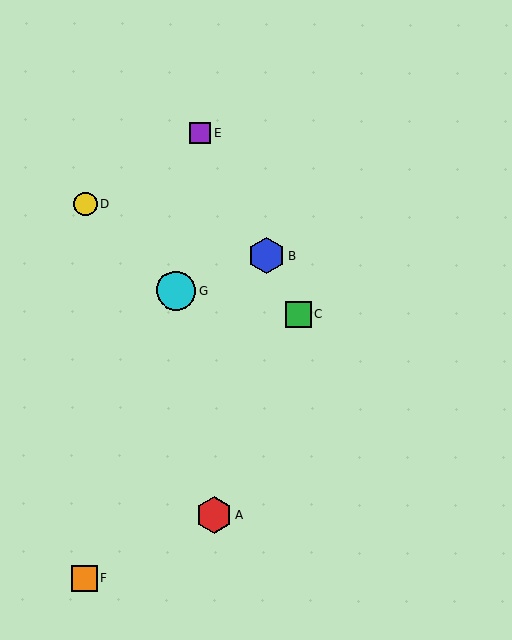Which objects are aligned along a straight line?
Objects B, C, E are aligned along a straight line.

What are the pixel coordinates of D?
Object D is at (85, 204).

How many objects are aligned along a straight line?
3 objects (B, C, E) are aligned along a straight line.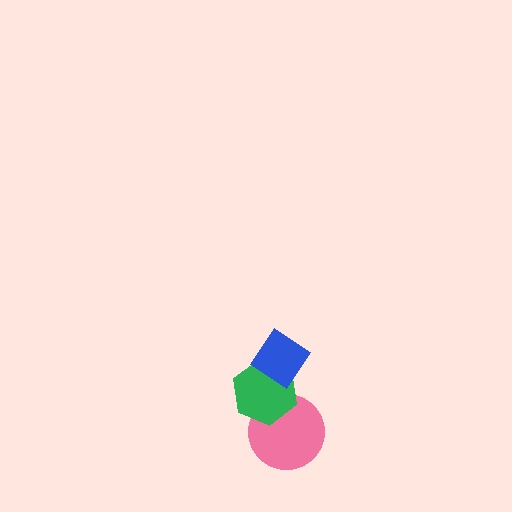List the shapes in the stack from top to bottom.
From top to bottom: the blue diamond, the green hexagon, the pink circle.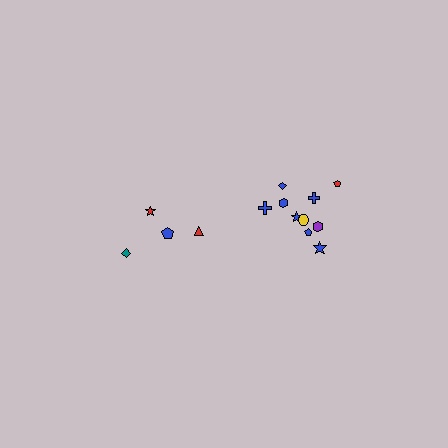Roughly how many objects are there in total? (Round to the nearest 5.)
Roughly 15 objects in total.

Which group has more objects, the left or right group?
The right group.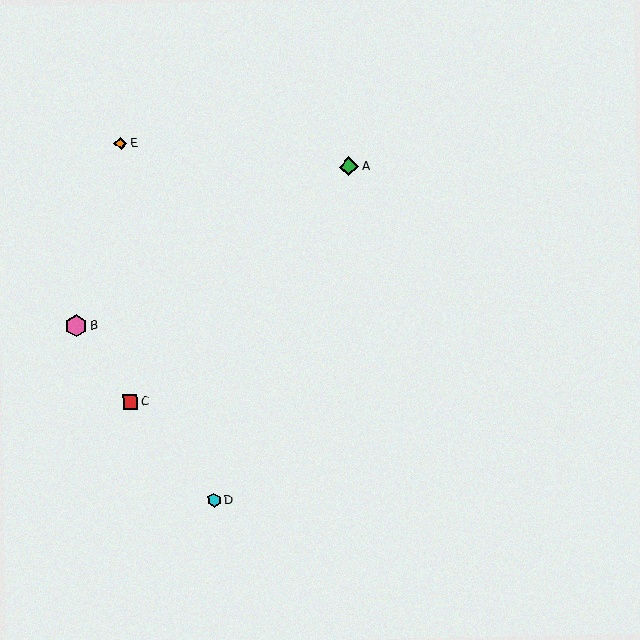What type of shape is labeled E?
Shape E is an orange diamond.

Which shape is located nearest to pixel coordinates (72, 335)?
The pink hexagon (labeled B) at (76, 326) is nearest to that location.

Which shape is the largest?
The pink hexagon (labeled B) is the largest.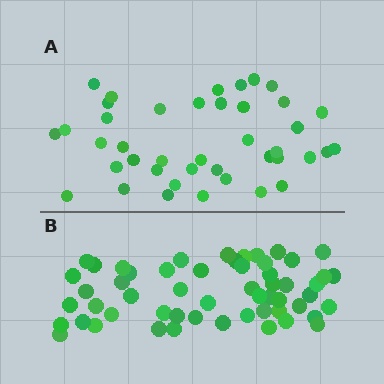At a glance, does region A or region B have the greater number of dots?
Region B (the bottom region) has more dots.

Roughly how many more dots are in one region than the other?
Region B has approximately 15 more dots than region A.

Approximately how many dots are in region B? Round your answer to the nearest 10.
About 60 dots. (The exact count is 55, which rounds to 60.)